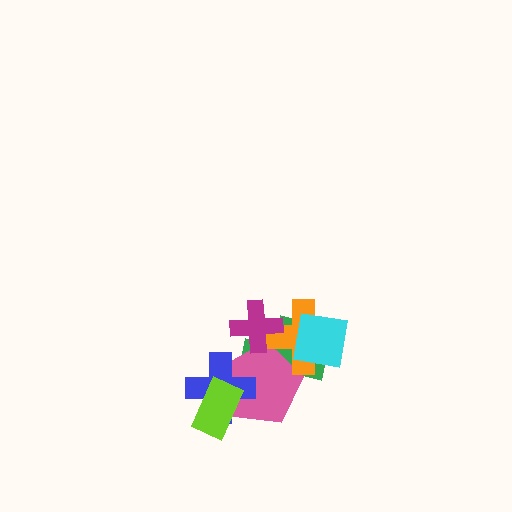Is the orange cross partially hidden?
Yes, it is partially covered by another shape.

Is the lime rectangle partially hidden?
No, no other shape covers it.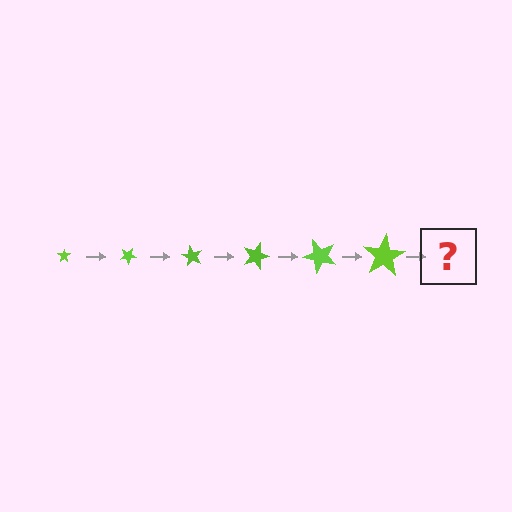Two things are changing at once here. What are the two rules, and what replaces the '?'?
The two rules are that the star grows larger each step and it rotates 30 degrees each step. The '?' should be a star, larger than the previous one and rotated 180 degrees from the start.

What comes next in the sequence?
The next element should be a star, larger than the previous one and rotated 180 degrees from the start.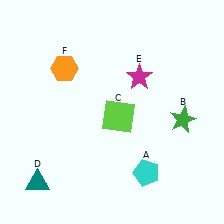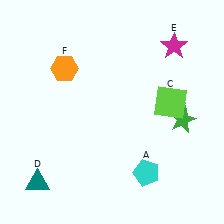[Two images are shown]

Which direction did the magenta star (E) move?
The magenta star (E) moved right.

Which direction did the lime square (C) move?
The lime square (C) moved right.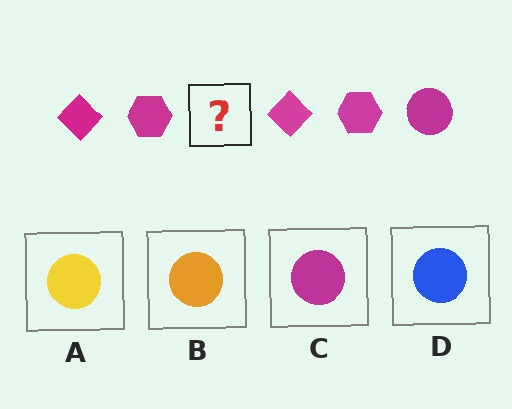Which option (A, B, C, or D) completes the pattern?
C.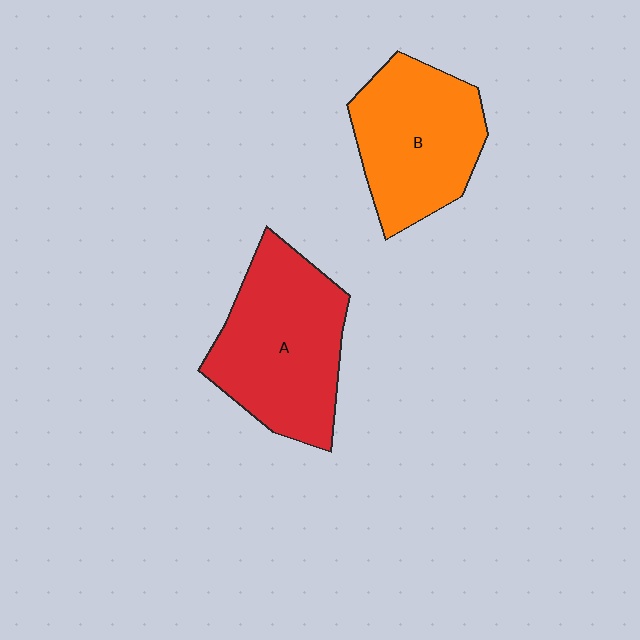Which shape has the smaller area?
Shape B (orange).